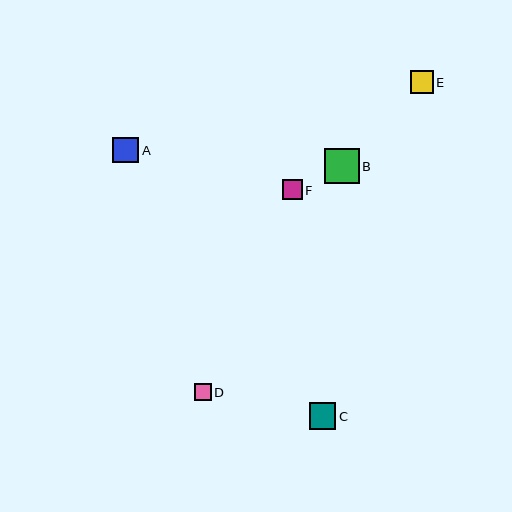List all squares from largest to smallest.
From largest to smallest: B, C, A, E, F, D.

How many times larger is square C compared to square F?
Square C is approximately 1.4 times the size of square F.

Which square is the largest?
Square B is the largest with a size of approximately 35 pixels.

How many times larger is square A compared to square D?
Square A is approximately 1.5 times the size of square D.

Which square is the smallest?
Square D is the smallest with a size of approximately 17 pixels.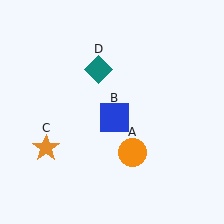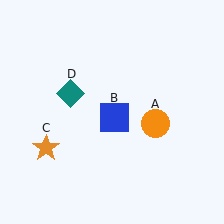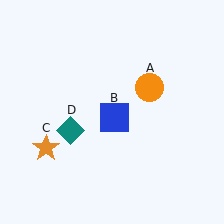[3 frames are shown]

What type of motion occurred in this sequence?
The orange circle (object A), teal diamond (object D) rotated counterclockwise around the center of the scene.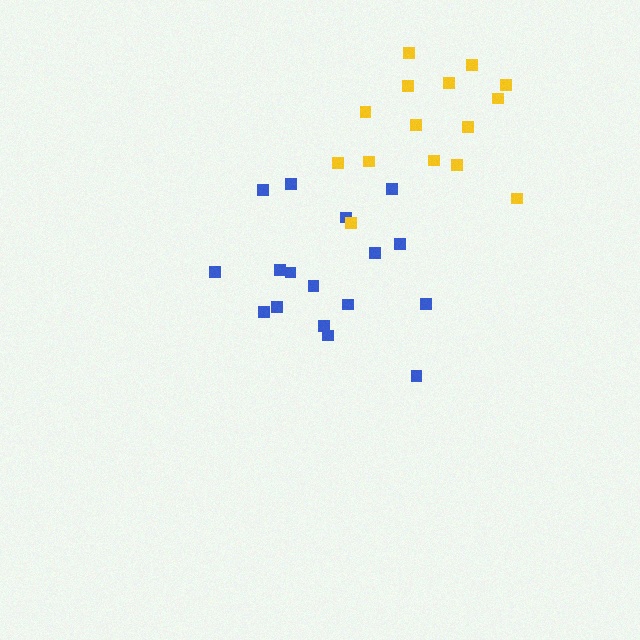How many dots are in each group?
Group 1: 17 dots, Group 2: 15 dots (32 total).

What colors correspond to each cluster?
The clusters are colored: blue, yellow.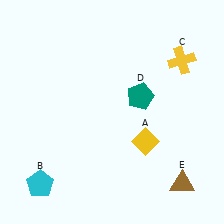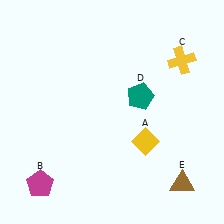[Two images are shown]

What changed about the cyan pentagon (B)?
In Image 1, B is cyan. In Image 2, it changed to magenta.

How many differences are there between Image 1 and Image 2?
There is 1 difference between the two images.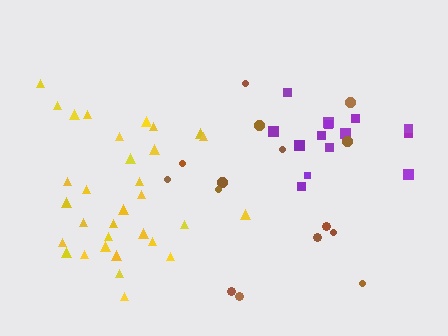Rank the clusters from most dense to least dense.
yellow, purple, brown.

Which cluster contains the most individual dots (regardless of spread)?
Yellow (32).